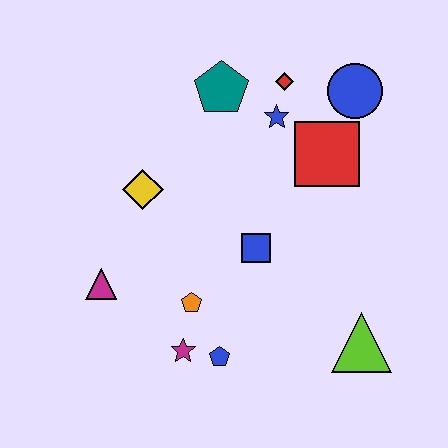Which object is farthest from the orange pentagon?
The blue circle is farthest from the orange pentagon.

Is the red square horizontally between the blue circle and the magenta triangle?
Yes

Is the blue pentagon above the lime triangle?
No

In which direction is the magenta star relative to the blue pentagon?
The magenta star is to the left of the blue pentagon.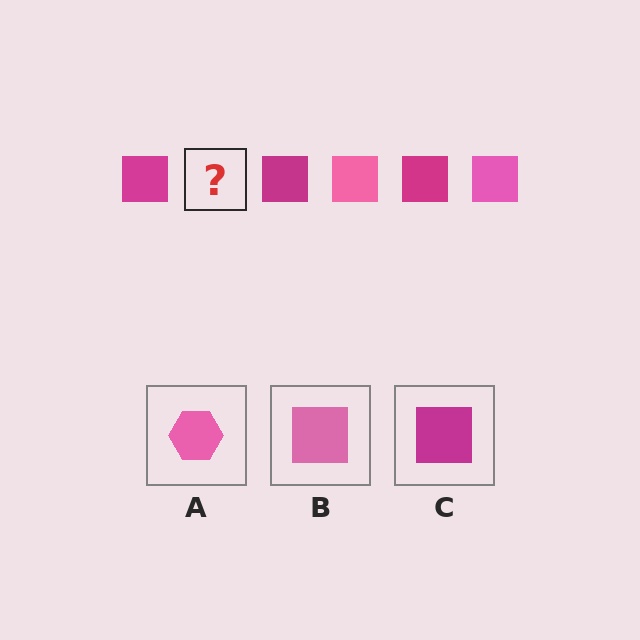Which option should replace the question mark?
Option B.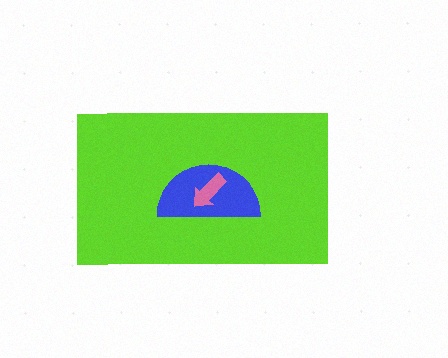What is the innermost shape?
The pink arrow.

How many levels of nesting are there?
3.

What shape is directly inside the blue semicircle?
The pink arrow.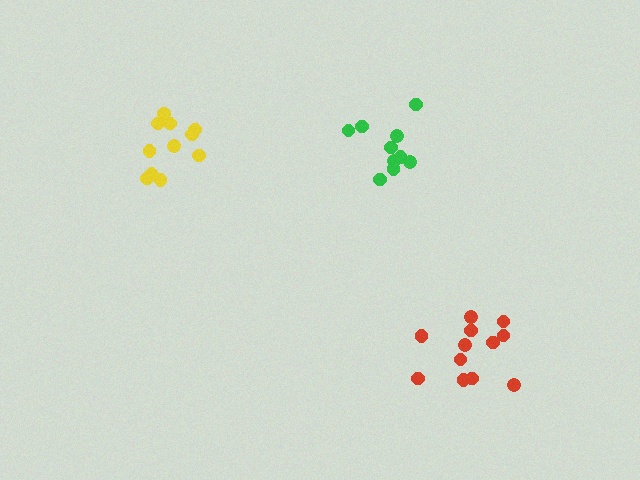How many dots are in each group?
Group 1: 10 dots, Group 2: 11 dots, Group 3: 12 dots (33 total).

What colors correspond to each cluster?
The clusters are colored: green, yellow, red.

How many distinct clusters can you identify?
There are 3 distinct clusters.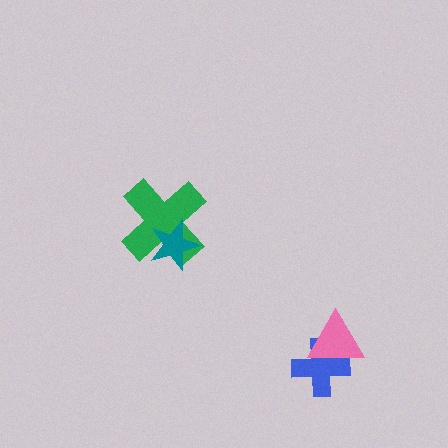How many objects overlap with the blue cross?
1 object overlaps with the blue cross.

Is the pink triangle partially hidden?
No, no other shape covers it.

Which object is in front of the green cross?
The teal star is in front of the green cross.